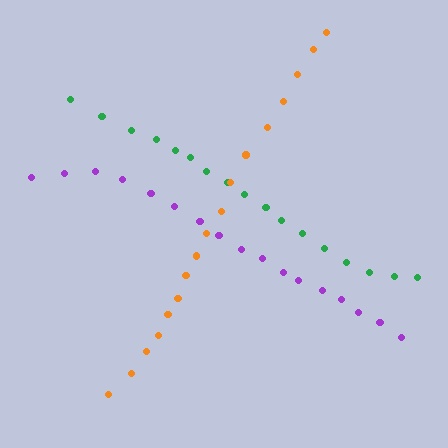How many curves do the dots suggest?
There are 3 distinct paths.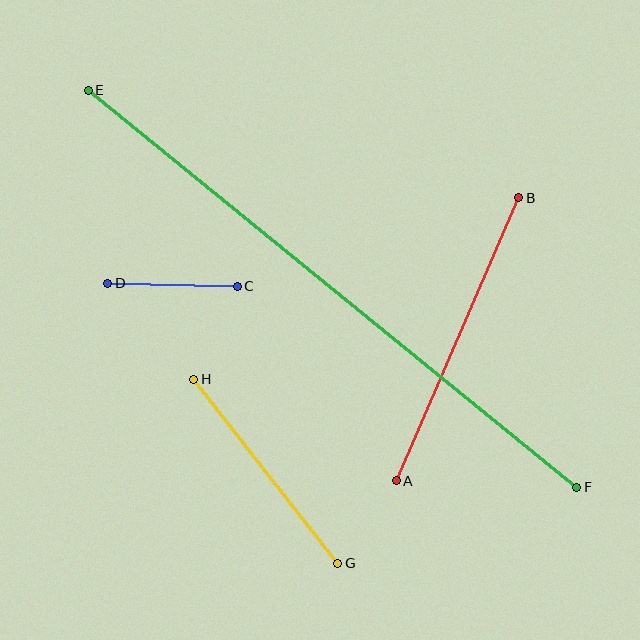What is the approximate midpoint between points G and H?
The midpoint is at approximately (266, 471) pixels.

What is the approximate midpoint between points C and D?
The midpoint is at approximately (172, 285) pixels.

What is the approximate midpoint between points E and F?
The midpoint is at approximately (332, 289) pixels.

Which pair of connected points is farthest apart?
Points E and F are farthest apart.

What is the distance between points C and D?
The distance is approximately 129 pixels.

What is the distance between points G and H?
The distance is approximately 234 pixels.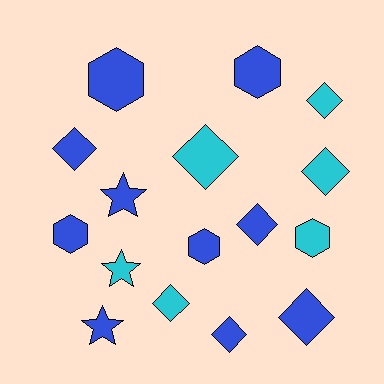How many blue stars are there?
There are 2 blue stars.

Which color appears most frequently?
Blue, with 10 objects.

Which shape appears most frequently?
Diamond, with 8 objects.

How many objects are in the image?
There are 16 objects.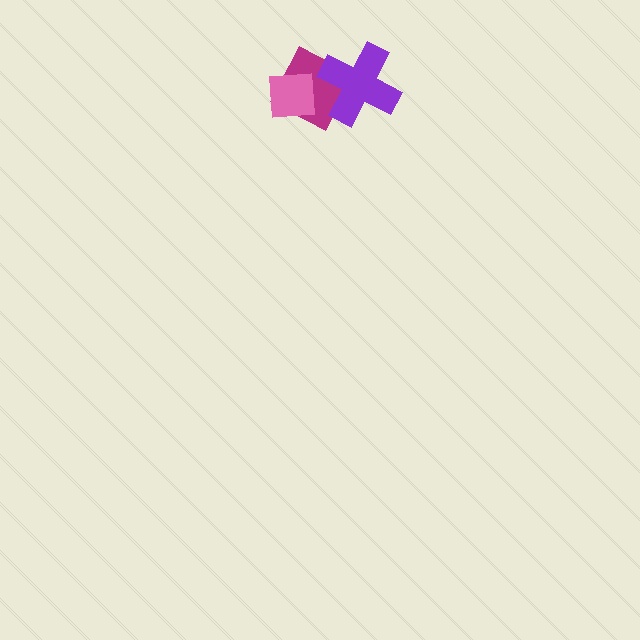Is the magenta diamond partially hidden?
Yes, it is partially covered by another shape.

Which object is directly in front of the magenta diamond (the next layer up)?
The pink square is directly in front of the magenta diamond.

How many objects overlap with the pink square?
1 object overlaps with the pink square.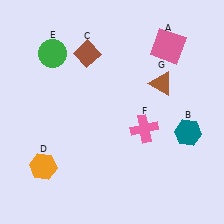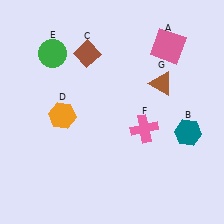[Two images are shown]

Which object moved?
The orange hexagon (D) moved up.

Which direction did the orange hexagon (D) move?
The orange hexagon (D) moved up.